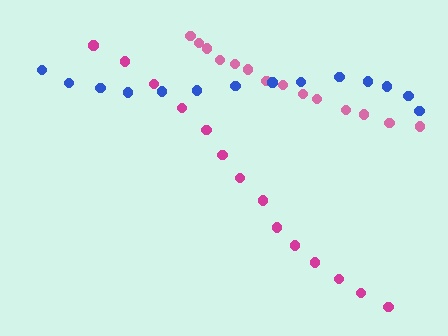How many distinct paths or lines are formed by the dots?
There are 3 distinct paths.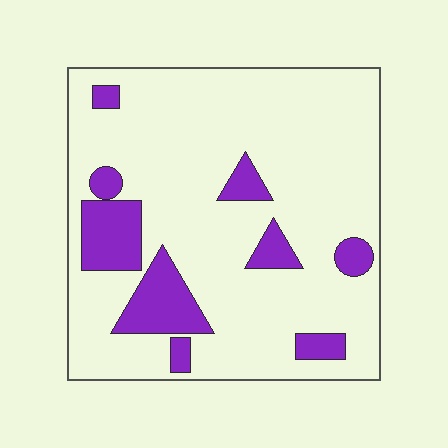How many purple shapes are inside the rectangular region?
9.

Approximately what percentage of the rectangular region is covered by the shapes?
Approximately 15%.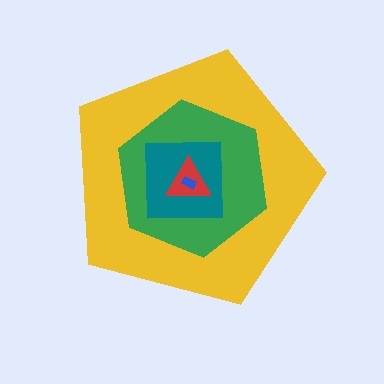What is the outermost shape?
The yellow pentagon.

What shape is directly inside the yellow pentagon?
The green hexagon.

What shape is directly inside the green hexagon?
The teal square.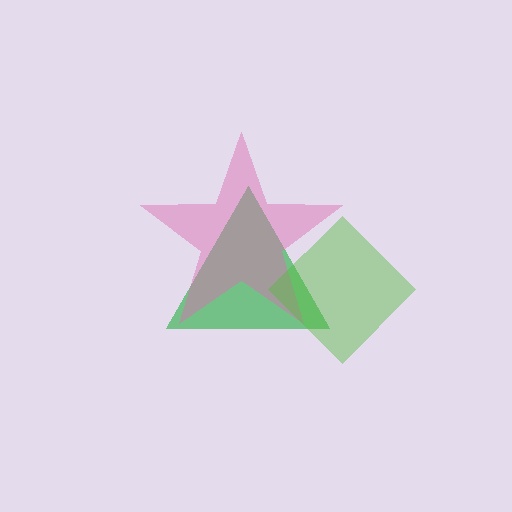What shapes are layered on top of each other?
The layered shapes are: a green triangle, a pink star, a lime diamond.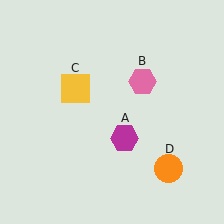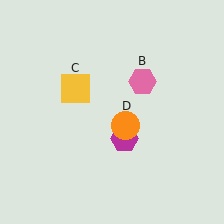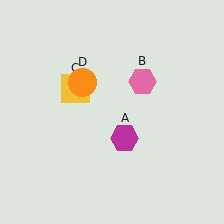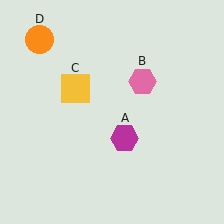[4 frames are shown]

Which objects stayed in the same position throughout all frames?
Magenta hexagon (object A) and pink hexagon (object B) and yellow square (object C) remained stationary.